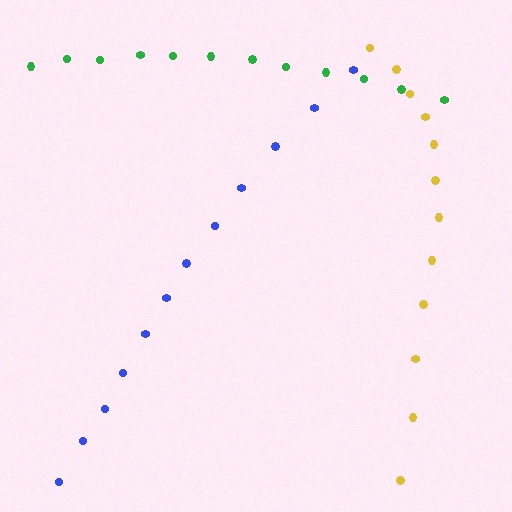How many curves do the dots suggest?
There are 3 distinct paths.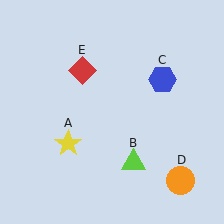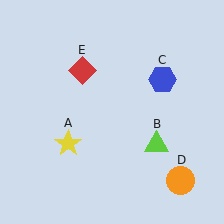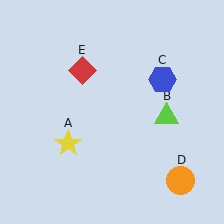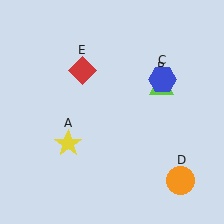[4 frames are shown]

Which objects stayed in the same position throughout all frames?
Yellow star (object A) and blue hexagon (object C) and orange circle (object D) and red diamond (object E) remained stationary.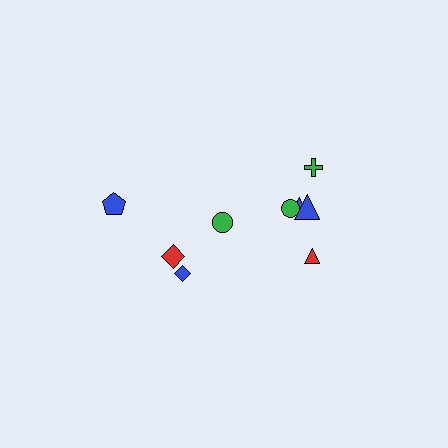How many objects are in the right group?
There are 6 objects.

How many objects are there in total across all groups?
There are 9 objects.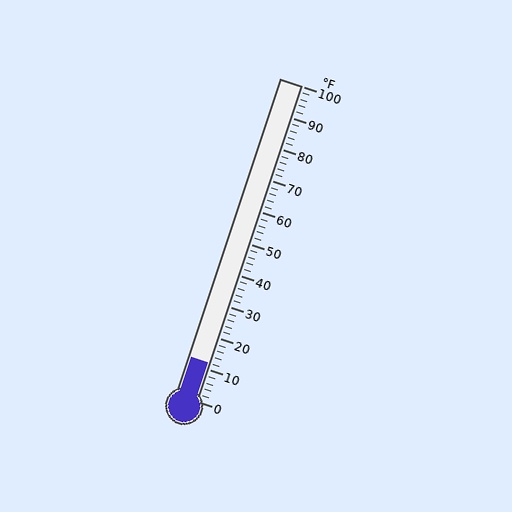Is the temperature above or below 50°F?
The temperature is below 50°F.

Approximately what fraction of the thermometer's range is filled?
The thermometer is filled to approximately 10% of its range.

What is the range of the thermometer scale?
The thermometer scale ranges from 0°F to 100°F.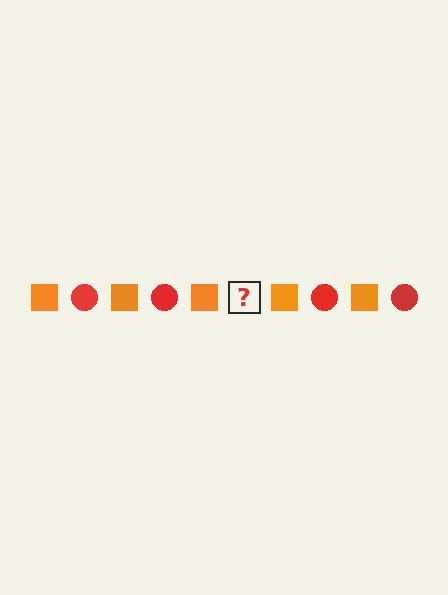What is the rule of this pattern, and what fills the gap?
The rule is that the pattern alternates between orange square and red circle. The gap should be filled with a red circle.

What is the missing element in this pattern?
The missing element is a red circle.